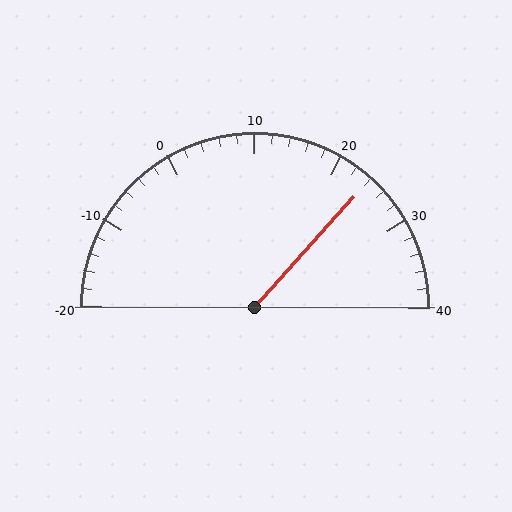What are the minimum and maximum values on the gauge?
The gauge ranges from -20 to 40.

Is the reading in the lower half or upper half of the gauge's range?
The reading is in the upper half of the range (-20 to 40).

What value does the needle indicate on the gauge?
The needle indicates approximately 24.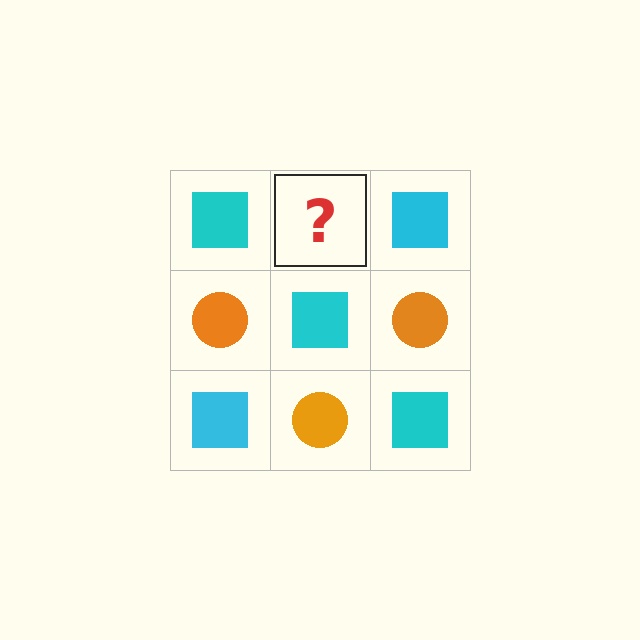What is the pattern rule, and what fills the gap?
The rule is that it alternates cyan square and orange circle in a checkerboard pattern. The gap should be filled with an orange circle.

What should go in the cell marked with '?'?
The missing cell should contain an orange circle.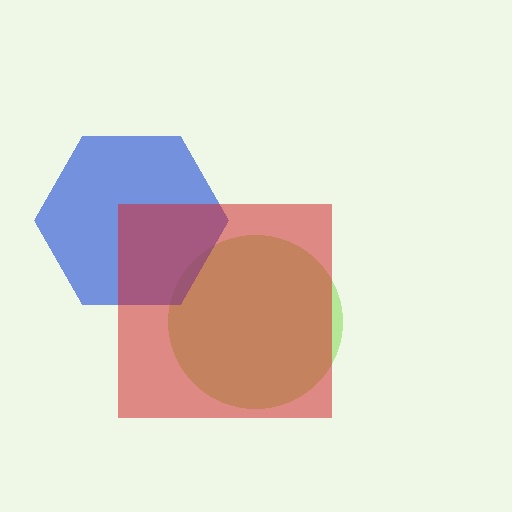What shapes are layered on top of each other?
The layered shapes are: a lime circle, a blue hexagon, a red square.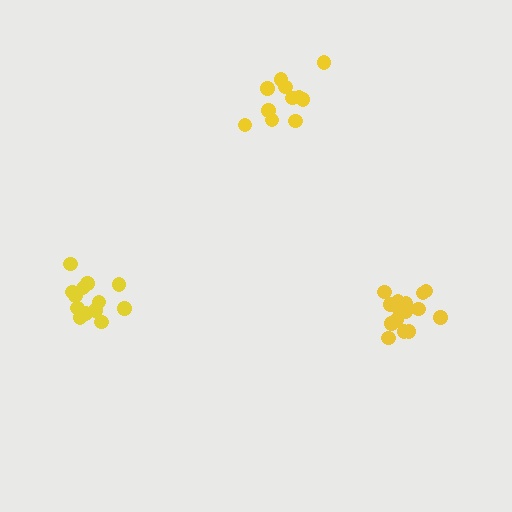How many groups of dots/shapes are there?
There are 3 groups.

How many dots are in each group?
Group 1: 16 dots, Group 2: 13 dots, Group 3: 11 dots (40 total).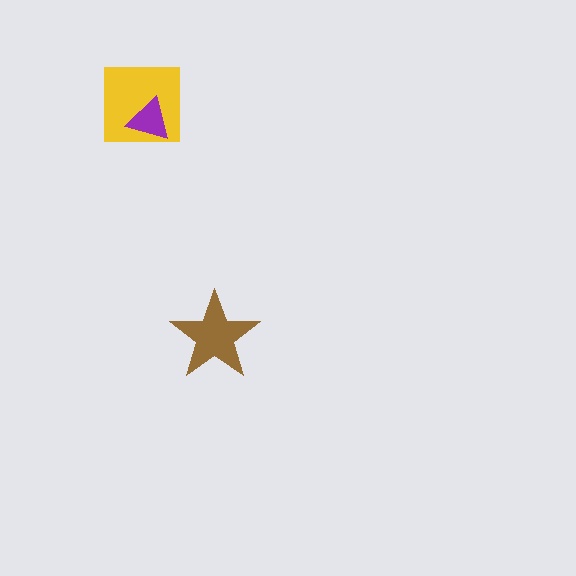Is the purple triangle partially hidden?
No, no other shape covers it.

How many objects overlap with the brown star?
0 objects overlap with the brown star.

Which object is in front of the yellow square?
The purple triangle is in front of the yellow square.